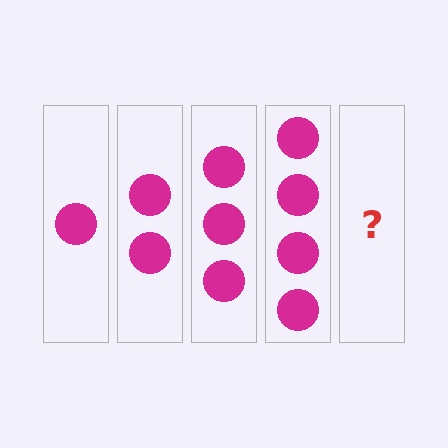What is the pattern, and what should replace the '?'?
The pattern is that each step adds one more circle. The '?' should be 5 circles.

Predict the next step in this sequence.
The next step is 5 circles.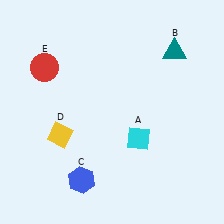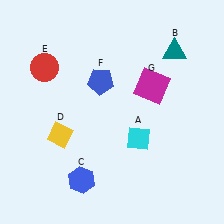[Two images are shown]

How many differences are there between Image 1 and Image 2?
There are 2 differences between the two images.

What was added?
A blue pentagon (F), a magenta square (G) were added in Image 2.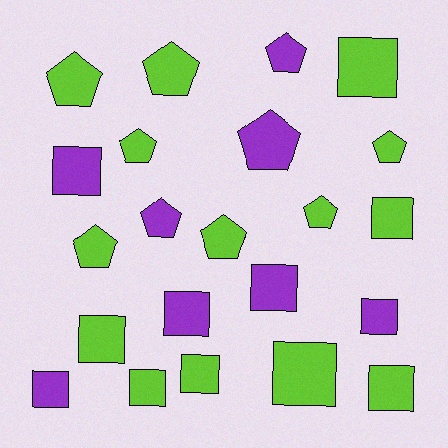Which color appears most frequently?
Lime, with 14 objects.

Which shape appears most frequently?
Square, with 12 objects.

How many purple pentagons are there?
There are 3 purple pentagons.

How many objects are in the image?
There are 22 objects.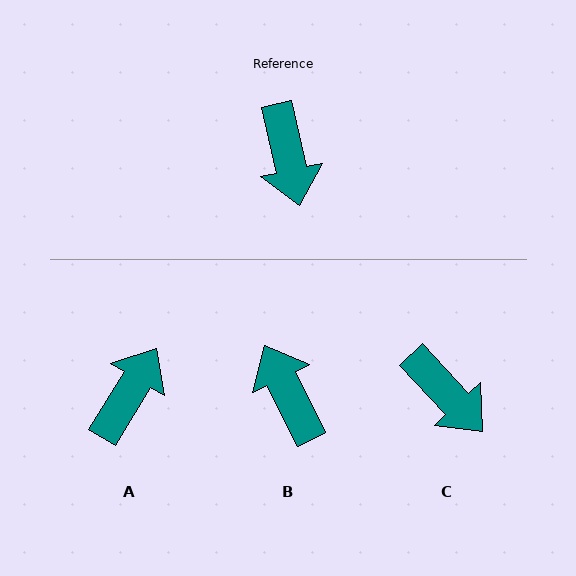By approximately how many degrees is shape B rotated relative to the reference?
Approximately 166 degrees clockwise.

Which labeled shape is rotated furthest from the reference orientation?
B, about 166 degrees away.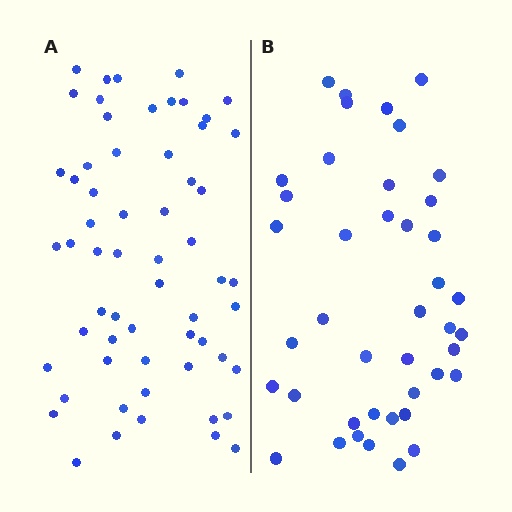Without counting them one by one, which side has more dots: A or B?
Region A (the left region) has more dots.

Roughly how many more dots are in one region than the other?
Region A has approximately 20 more dots than region B.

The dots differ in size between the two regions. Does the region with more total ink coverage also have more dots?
No. Region B has more total ink coverage because its dots are larger, but region A actually contains more individual dots. Total area can be misleading — the number of items is what matters here.